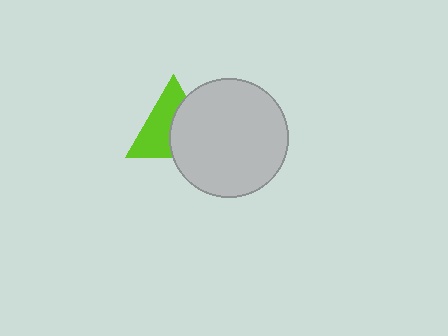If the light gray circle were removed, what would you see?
You would see the complete lime triangle.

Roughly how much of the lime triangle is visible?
About half of it is visible (roughly 53%).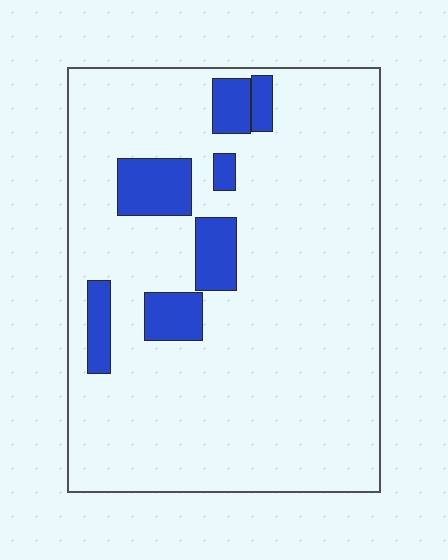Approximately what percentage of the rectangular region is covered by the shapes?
Approximately 15%.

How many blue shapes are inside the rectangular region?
7.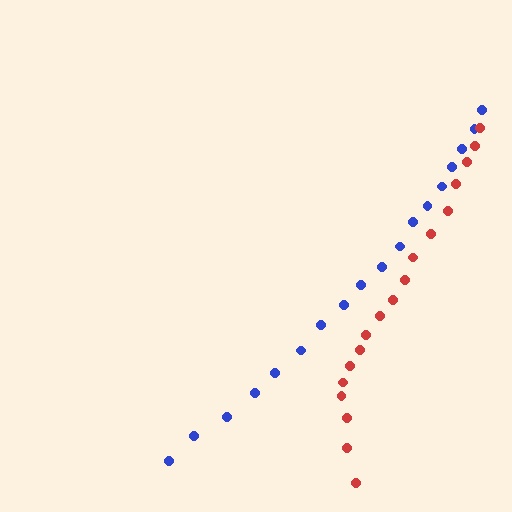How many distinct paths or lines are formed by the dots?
There are 2 distinct paths.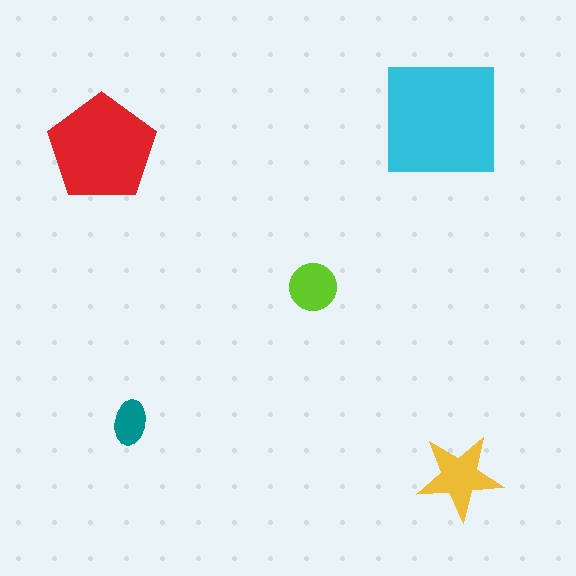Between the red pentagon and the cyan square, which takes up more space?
The cyan square.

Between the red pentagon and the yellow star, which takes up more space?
The red pentagon.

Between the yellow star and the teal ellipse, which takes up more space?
The yellow star.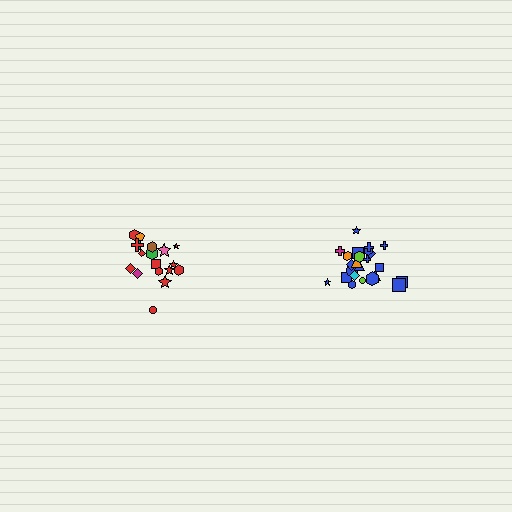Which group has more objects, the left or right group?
The right group.